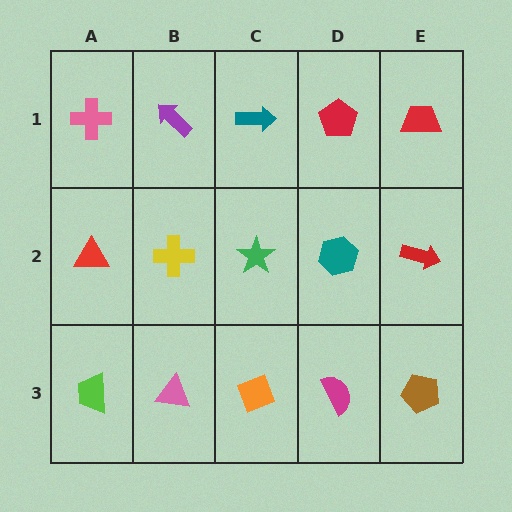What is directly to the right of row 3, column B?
An orange diamond.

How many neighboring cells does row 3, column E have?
2.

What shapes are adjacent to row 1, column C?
A green star (row 2, column C), a purple arrow (row 1, column B), a red pentagon (row 1, column D).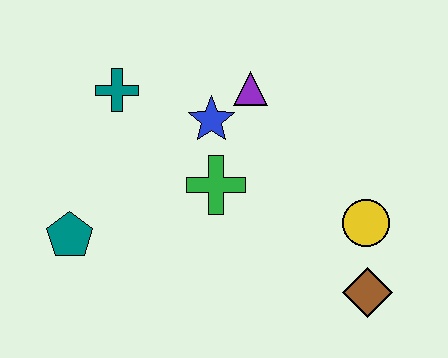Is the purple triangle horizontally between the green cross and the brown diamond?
Yes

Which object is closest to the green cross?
The blue star is closest to the green cross.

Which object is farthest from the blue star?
The brown diamond is farthest from the blue star.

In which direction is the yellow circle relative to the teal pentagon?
The yellow circle is to the right of the teal pentagon.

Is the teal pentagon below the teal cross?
Yes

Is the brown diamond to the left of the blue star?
No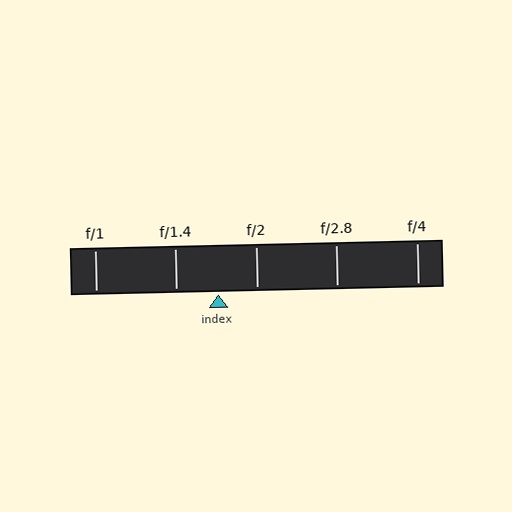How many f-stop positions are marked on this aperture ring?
There are 5 f-stop positions marked.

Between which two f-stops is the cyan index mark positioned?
The index mark is between f/1.4 and f/2.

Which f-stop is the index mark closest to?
The index mark is closest to f/2.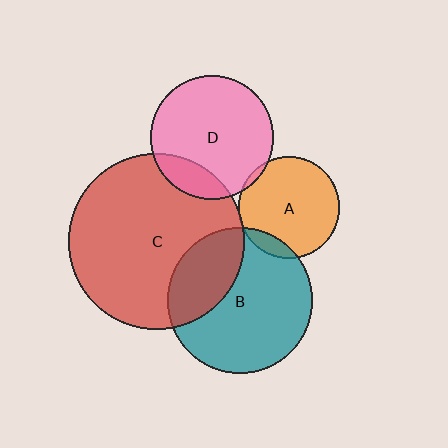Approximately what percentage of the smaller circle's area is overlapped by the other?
Approximately 10%.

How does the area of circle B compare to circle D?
Approximately 1.4 times.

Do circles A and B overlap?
Yes.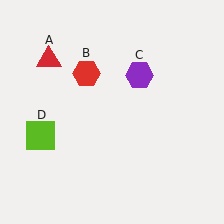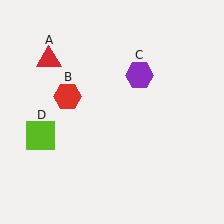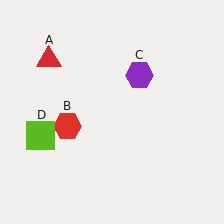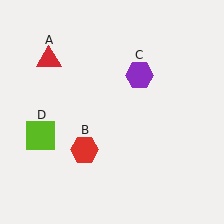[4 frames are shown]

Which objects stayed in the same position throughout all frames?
Red triangle (object A) and purple hexagon (object C) and lime square (object D) remained stationary.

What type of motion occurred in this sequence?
The red hexagon (object B) rotated counterclockwise around the center of the scene.